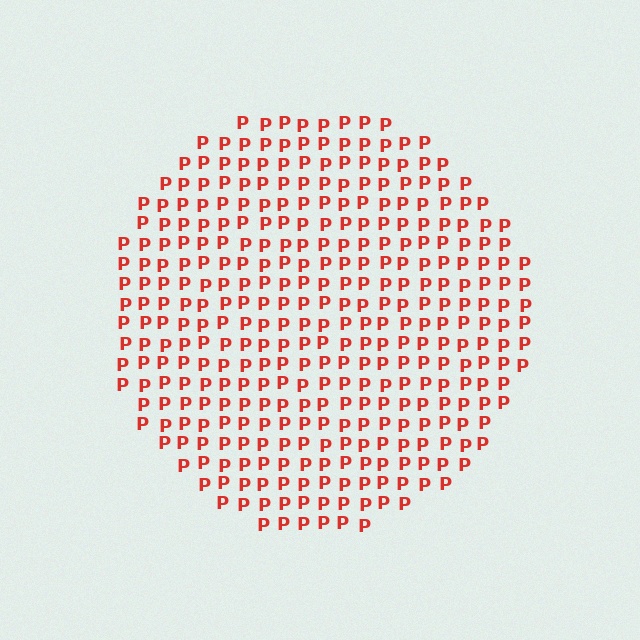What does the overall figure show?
The overall figure shows a circle.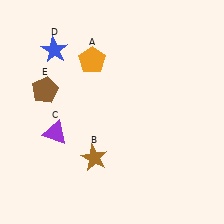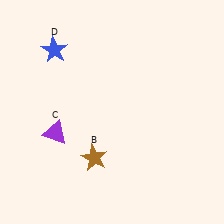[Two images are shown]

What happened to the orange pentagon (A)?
The orange pentagon (A) was removed in Image 2. It was in the top-left area of Image 1.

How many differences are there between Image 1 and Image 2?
There are 2 differences between the two images.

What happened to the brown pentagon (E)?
The brown pentagon (E) was removed in Image 2. It was in the top-left area of Image 1.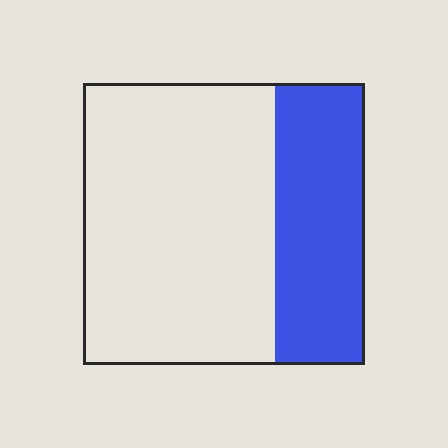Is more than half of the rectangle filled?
No.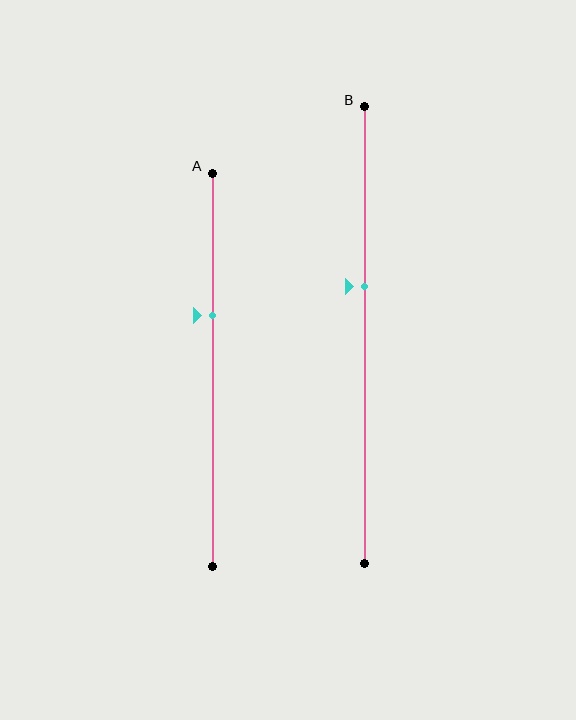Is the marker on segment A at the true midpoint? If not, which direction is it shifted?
No, the marker on segment A is shifted upward by about 14% of the segment length.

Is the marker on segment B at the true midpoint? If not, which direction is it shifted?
No, the marker on segment B is shifted upward by about 11% of the segment length.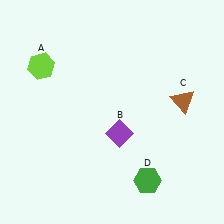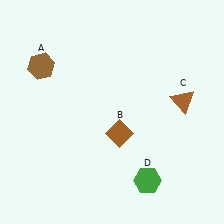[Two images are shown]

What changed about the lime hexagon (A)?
In Image 1, A is lime. In Image 2, it changed to brown.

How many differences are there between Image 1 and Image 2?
There are 2 differences between the two images.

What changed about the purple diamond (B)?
In Image 1, B is purple. In Image 2, it changed to brown.